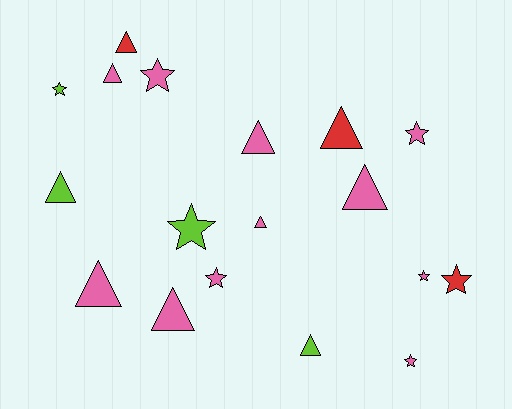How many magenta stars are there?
There are no magenta stars.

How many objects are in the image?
There are 18 objects.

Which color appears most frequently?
Pink, with 11 objects.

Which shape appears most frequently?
Triangle, with 10 objects.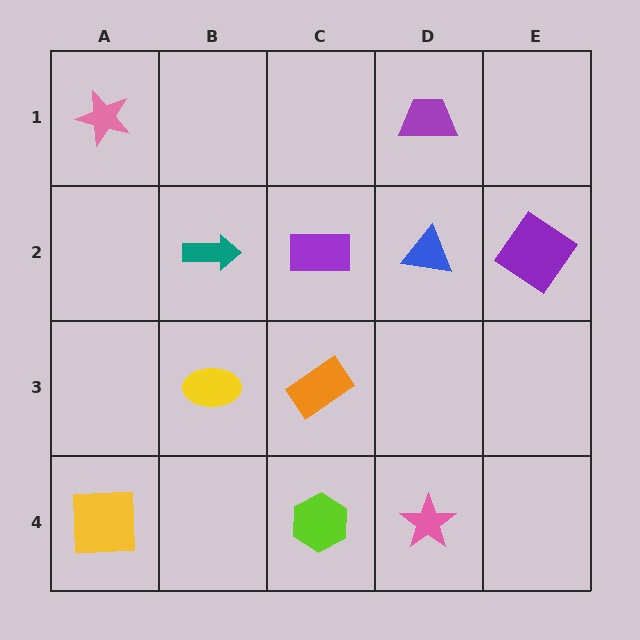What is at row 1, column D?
A purple trapezoid.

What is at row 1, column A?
A pink star.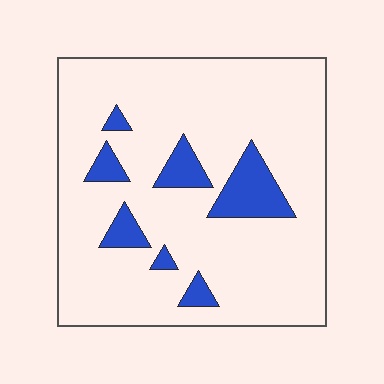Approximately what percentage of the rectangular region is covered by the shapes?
Approximately 15%.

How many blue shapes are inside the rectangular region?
7.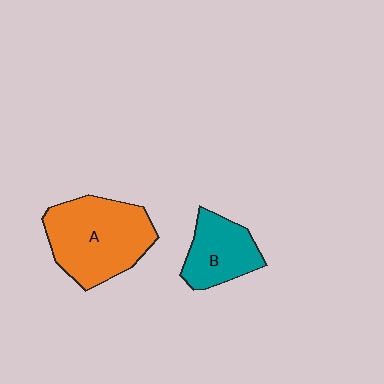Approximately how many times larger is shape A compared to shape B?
Approximately 1.7 times.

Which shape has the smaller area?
Shape B (teal).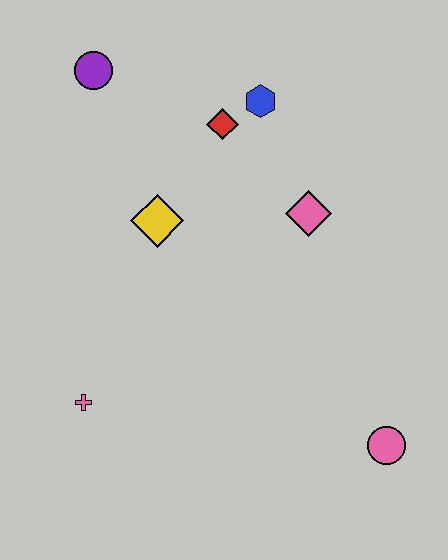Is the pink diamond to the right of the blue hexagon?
Yes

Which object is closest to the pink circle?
The pink diamond is closest to the pink circle.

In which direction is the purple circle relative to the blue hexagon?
The purple circle is to the left of the blue hexagon.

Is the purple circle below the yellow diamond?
No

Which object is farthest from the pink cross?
The blue hexagon is farthest from the pink cross.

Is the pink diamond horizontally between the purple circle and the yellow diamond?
No